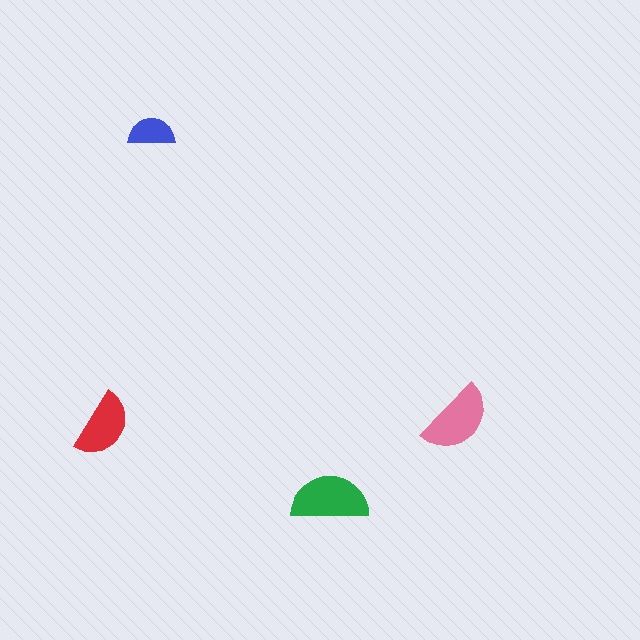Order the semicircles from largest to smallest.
the green one, the pink one, the red one, the blue one.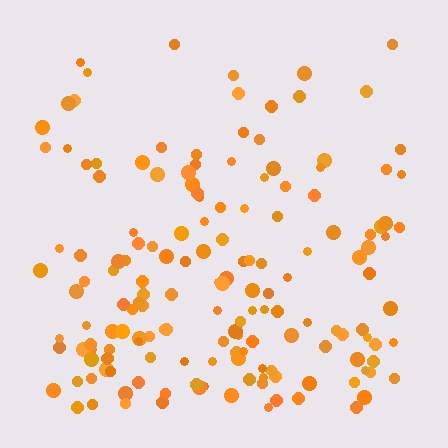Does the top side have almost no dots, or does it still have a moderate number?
Still a moderate number, just noticeably fewer than the bottom.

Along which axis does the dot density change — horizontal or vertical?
Vertical.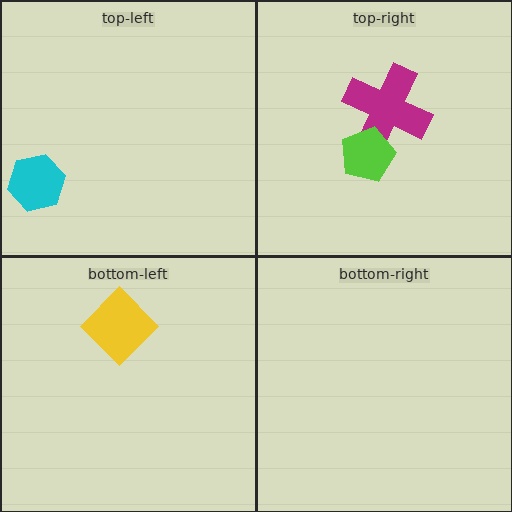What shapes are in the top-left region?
The cyan hexagon.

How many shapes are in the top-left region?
1.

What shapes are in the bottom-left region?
The yellow diamond.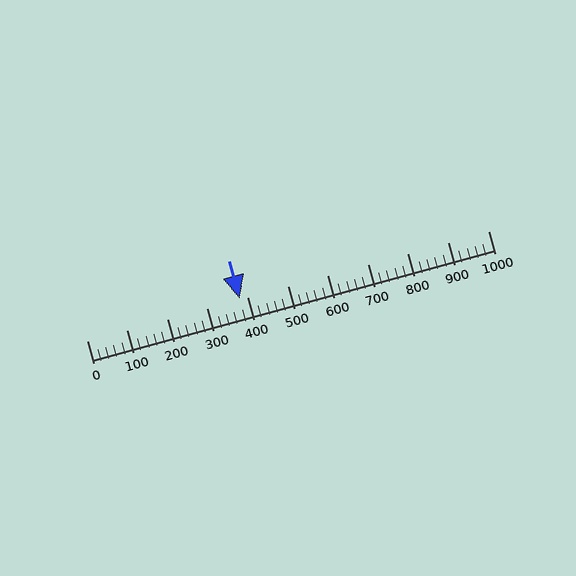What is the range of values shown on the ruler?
The ruler shows values from 0 to 1000.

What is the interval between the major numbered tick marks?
The major tick marks are spaced 100 units apart.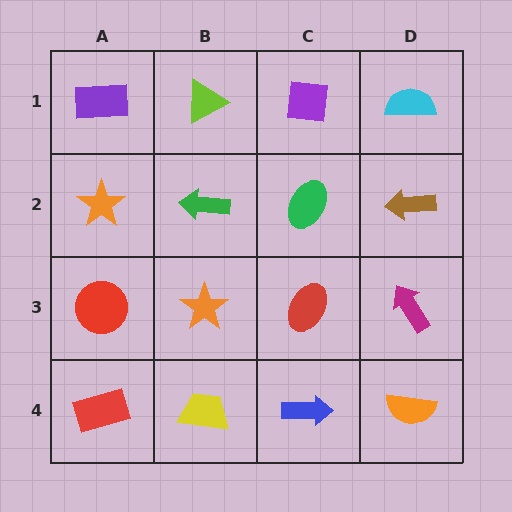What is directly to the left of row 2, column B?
An orange star.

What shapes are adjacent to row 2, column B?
A lime triangle (row 1, column B), an orange star (row 3, column B), an orange star (row 2, column A), a green ellipse (row 2, column C).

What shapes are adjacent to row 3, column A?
An orange star (row 2, column A), a red rectangle (row 4, column A), an orange star (row 3, column B).